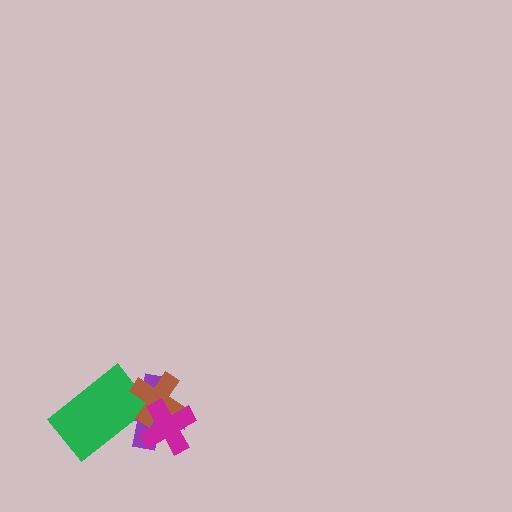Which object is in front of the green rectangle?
The brown cross is in front of the green rectangle.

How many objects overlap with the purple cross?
3 objects overlap with the purple cross.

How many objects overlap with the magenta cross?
2 objects overlap with the magenta cross.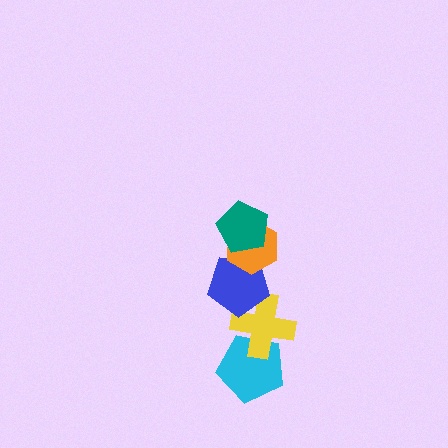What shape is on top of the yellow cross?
The blue pentagon is on top of the yellow cross.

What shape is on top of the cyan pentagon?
The yellow cross is on top of the cyan pentagon.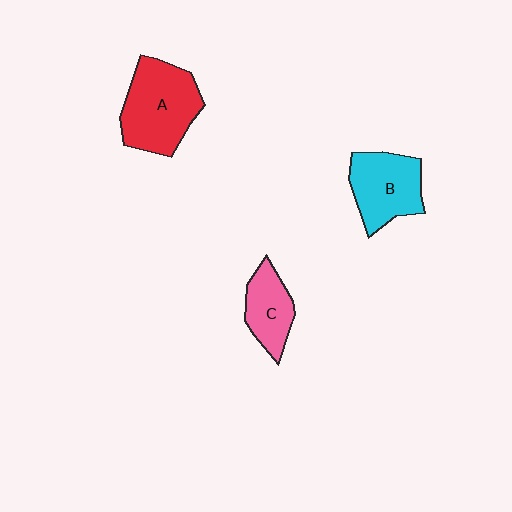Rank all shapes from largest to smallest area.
From largest to smallest: A (red), B (cyan), C (pink).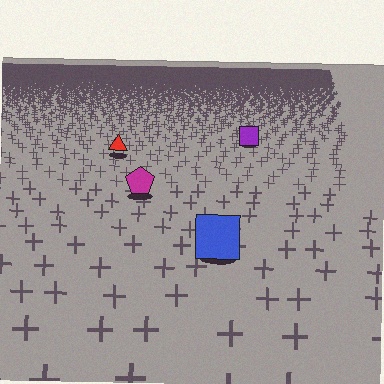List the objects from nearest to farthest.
From nearest to farthest: the blue square, the magenta pentagon, the red triangle, the purple square.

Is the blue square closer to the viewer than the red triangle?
Yes. The blue square is closer — you can tell from the texture gradient: the ground texture is coarser near it.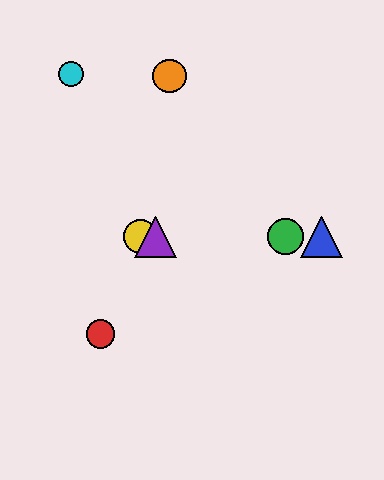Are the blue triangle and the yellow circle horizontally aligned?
Yes, both are at y≈237.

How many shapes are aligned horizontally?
4 shapes (the blue triangle, the green circle, the yellow circle, the purple triangle) are aligned horizontally.